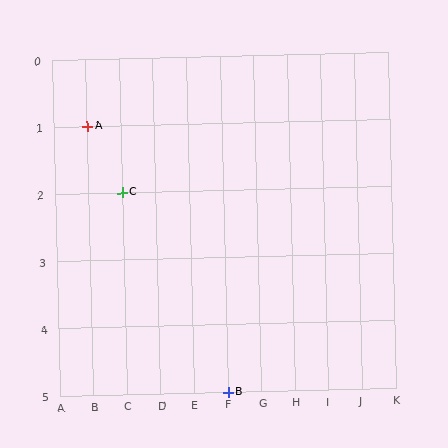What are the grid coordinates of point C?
Point C is at grid coordinates (C, 2).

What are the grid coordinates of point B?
Point B is at grid coordinates (F, 5).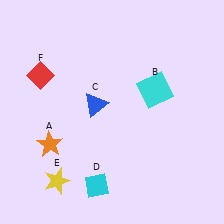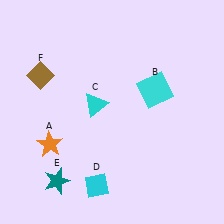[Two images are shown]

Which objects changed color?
C changed from blue to cyan. E changed from yellow to teal. F changed from red to brown.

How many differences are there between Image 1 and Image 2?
There are 3 differences between the two images.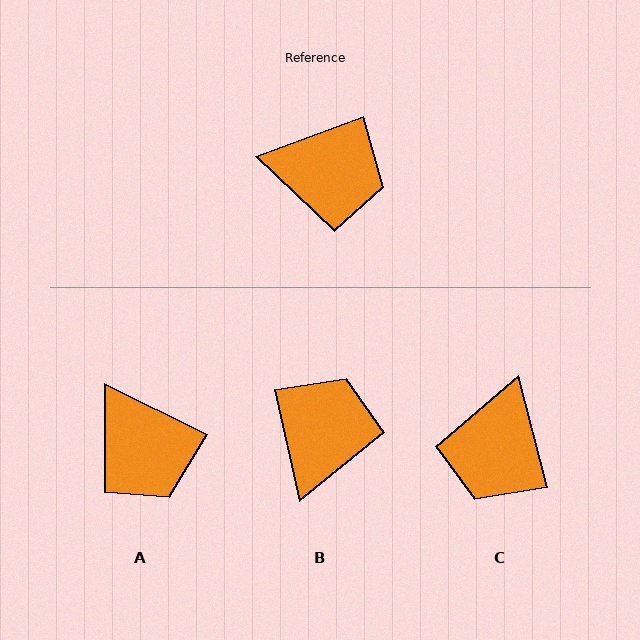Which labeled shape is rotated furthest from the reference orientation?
C, about 96 degrees away.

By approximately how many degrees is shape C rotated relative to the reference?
Approximately 96 degrees clockwise.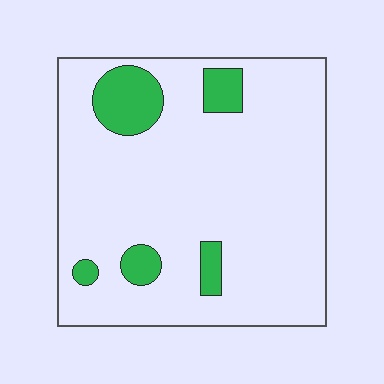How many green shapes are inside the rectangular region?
5.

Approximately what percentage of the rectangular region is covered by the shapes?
Approximately 10%.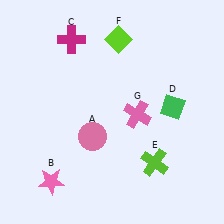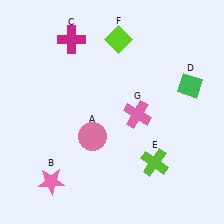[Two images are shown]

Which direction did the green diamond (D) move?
The green diamond (D) moved up.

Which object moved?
The green diamond (D) moved up.